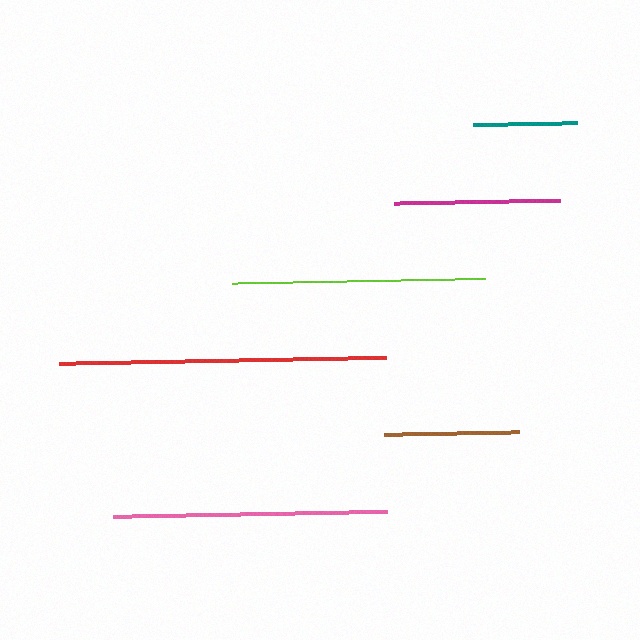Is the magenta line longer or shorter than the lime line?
The lime line is longer than the magenta line.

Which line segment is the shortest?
The teal line is the shortest at approximately 104 pixels.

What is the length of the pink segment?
The pink segment is approximately 274 pixels long.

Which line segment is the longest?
The red line is the longest at approximately 327 pixels.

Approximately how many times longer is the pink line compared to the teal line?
The pink line is approximately 2.6 times the length of the teal line.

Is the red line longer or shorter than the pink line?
The red line is longer than the pink line.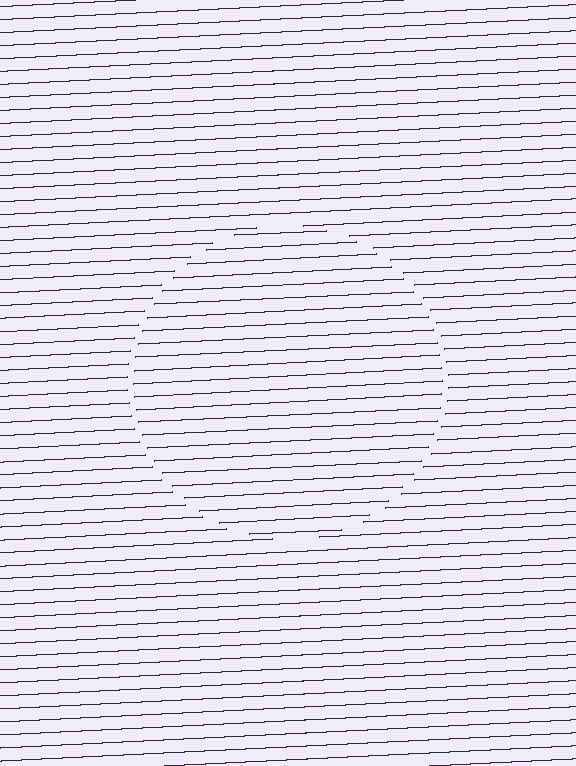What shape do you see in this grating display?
An illusory circle. The interior of the shape contains the same grating, shifted by half a period — the contour is defined by the phase discontinuity where line-ends from the inner and outer gratings abut.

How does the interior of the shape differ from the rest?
The interior of the shape contains the same grating, shifted by half a period — the contour is defined by the phase discontinuity where line-ends from the inner and outer gratings abut.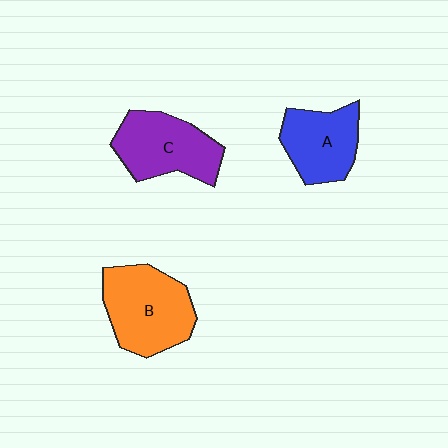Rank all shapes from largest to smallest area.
From largest to smallest: B (orange), C (purple), A (blue).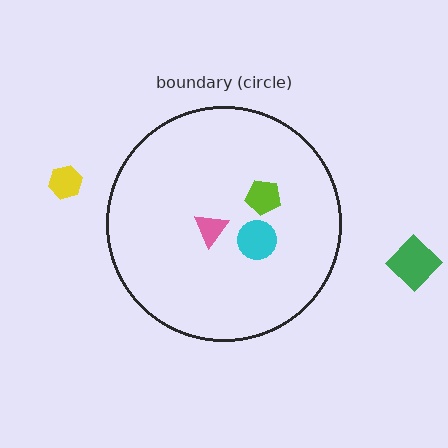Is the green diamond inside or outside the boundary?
Outside.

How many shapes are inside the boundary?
3 inside, 2 outside.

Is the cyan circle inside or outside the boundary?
Inside.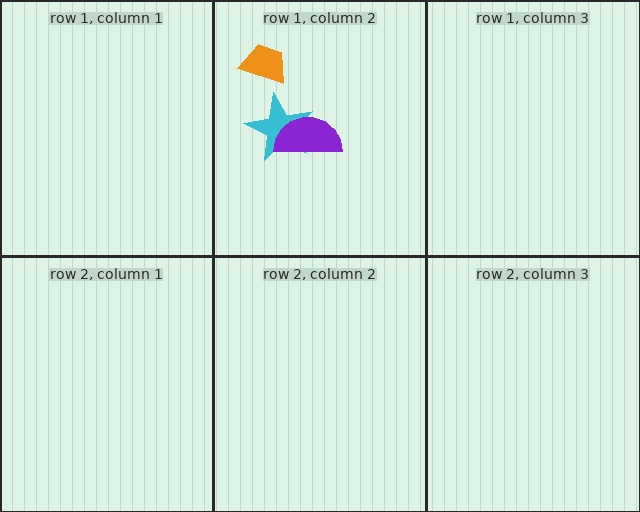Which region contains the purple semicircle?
The row 1, column 2 region.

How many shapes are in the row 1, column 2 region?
3.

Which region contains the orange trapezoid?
The row 1, column 2 region.